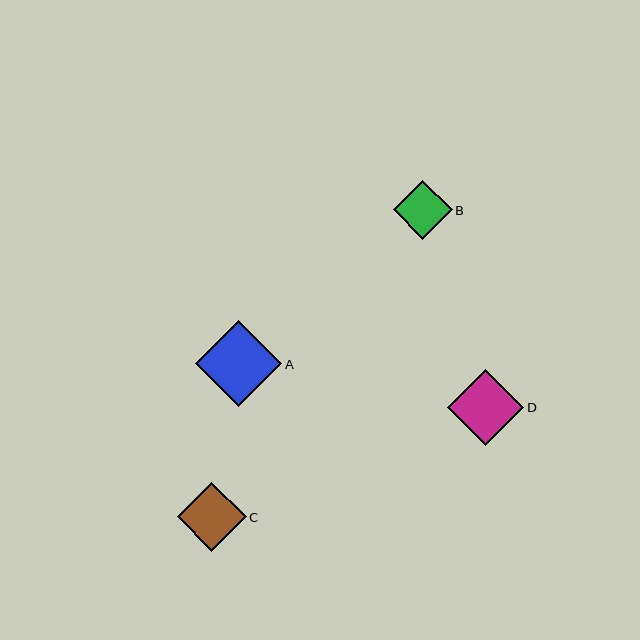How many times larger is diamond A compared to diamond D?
Diamond A is approximately 1.1 times the size of diamond D.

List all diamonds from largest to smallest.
From largest to smallest: A, D, C, B.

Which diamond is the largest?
Diamond A is the largest with a size of approximately 86 pixels.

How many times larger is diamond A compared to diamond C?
Diamond A is approximately 1.2 times the size of diamond C.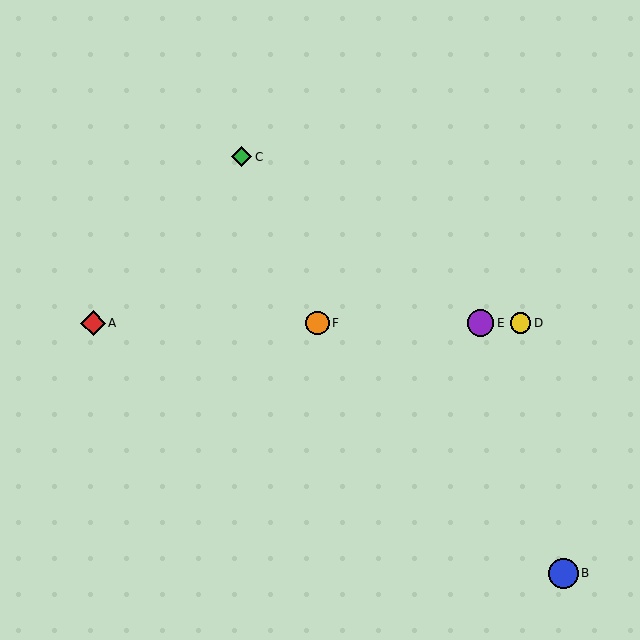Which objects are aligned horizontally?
Objects A, D, E, F are aligned horizontally.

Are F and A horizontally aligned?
Yes, both are at y≈323.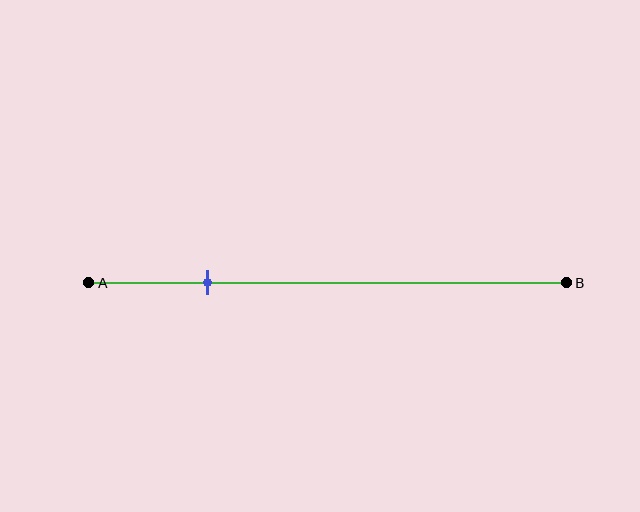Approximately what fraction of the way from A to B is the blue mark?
The blue mark is approximately 25% of the way from A to B.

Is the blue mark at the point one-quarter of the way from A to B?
Yes, the mark is approximately at the one-quarter point.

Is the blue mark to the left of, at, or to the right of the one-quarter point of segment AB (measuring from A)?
The blue mark is approximately at the one-quarter point of segment AB.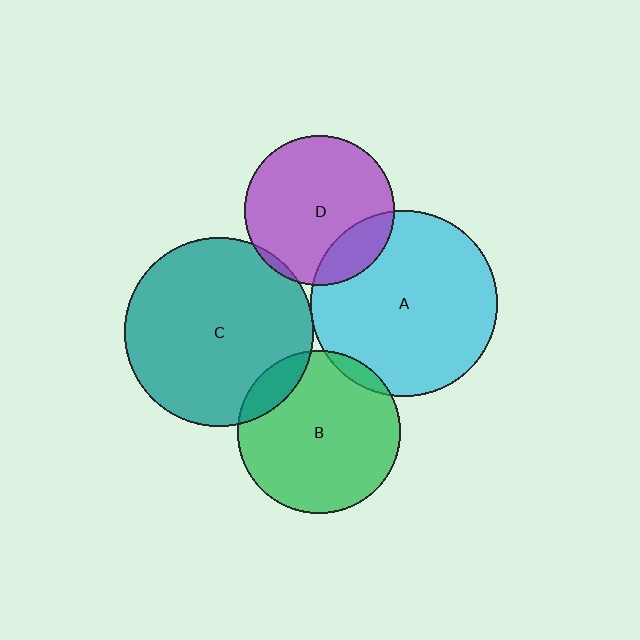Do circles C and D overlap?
Yes.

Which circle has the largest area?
Circle C (teal).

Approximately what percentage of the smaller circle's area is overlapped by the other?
Approximately 5%.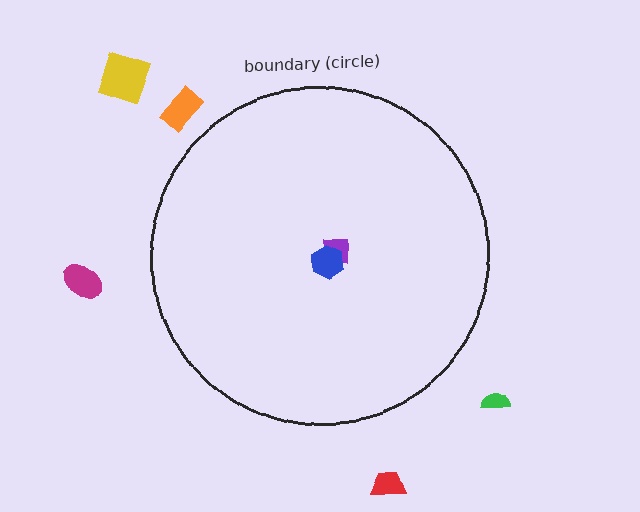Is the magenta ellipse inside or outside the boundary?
Outside.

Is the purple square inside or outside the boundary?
Inside.